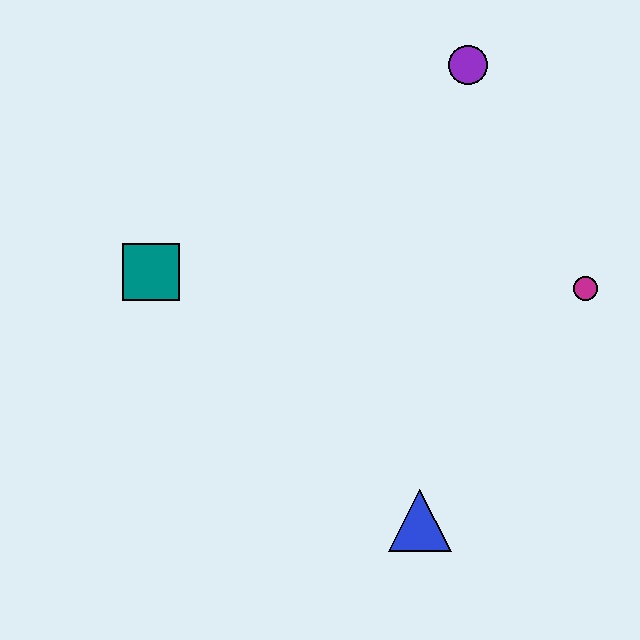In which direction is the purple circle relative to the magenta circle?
The purple circle is above the magenta circle.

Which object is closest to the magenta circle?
The purple circle is closest to the magenta circle.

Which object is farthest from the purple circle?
The blue triangle is farthest from the purple circle.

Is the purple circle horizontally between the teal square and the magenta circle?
Yes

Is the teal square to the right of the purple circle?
No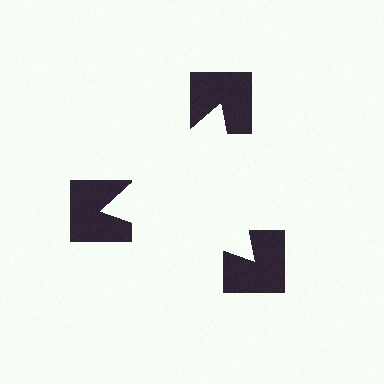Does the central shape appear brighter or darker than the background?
It typically appears slightly brighter than the background, even though no actual brightness change is drawn.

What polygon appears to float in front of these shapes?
An illusory triangle — its edges are inferred from the aligned wedge cuts in the notched squares, not physically drawn.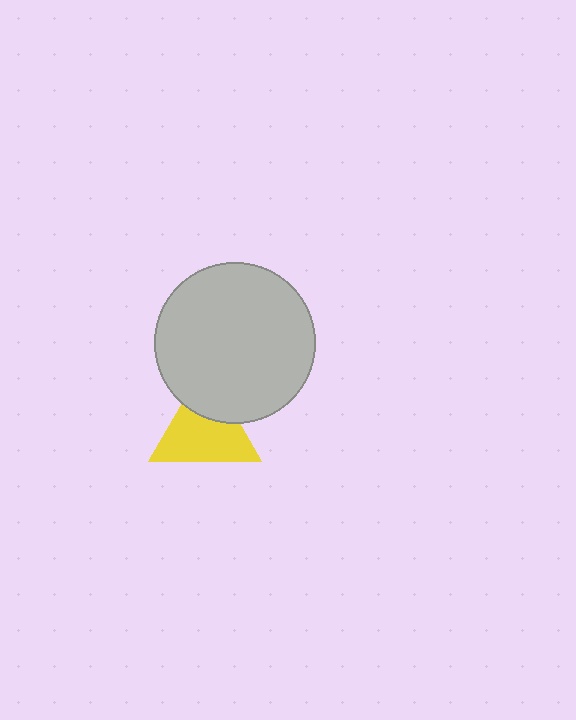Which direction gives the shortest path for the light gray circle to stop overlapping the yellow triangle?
Moving up gives the shortest separation.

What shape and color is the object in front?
The object in front is a light gray circle.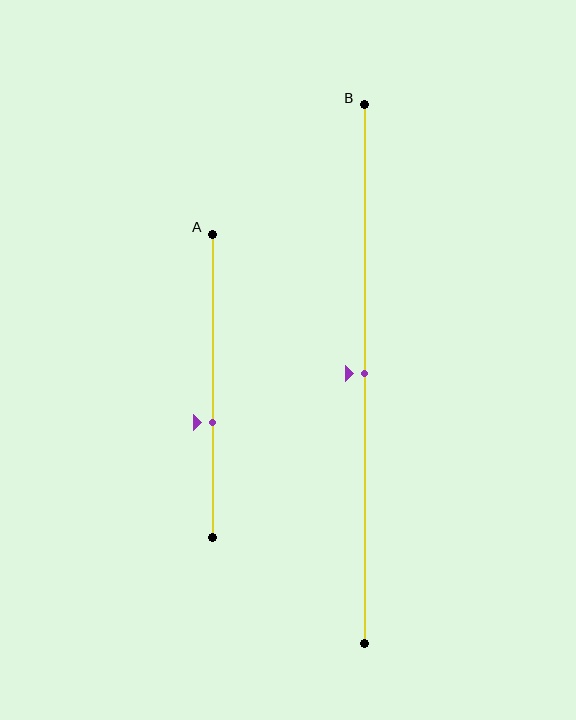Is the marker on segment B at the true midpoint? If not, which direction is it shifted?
Yes, the marker on segment B is at the true midpoint.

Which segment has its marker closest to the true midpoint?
Segment B has its marker closest to the true midpoint.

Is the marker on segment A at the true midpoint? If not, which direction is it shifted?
No, the marker on segment A is shifted downward by about 12% of the segment length.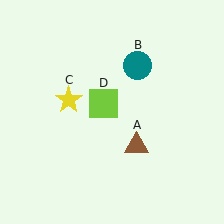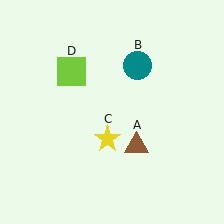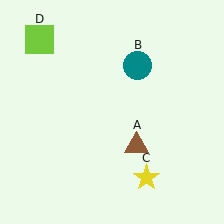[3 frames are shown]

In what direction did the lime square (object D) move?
The lime square (object D) moved up and to the left.